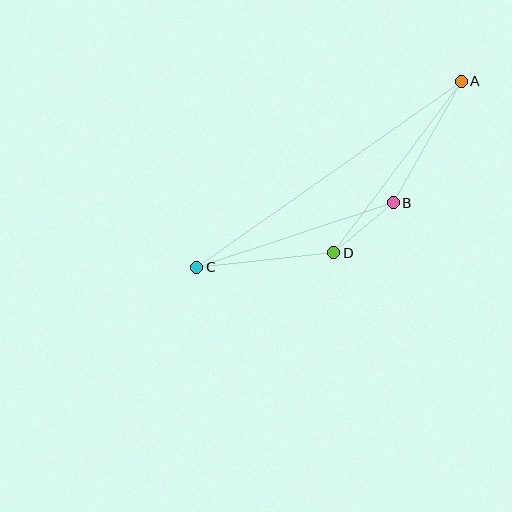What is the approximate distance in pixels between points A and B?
The distance between A and B is approximately 140 pixels.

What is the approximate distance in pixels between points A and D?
The distance between A and D is approximately 214 pixels.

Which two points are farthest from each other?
Points A and C are farthest from each other.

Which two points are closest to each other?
Points B and D are closest to each other.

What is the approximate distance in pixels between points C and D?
The distance between C and D is approximately 138 pixels.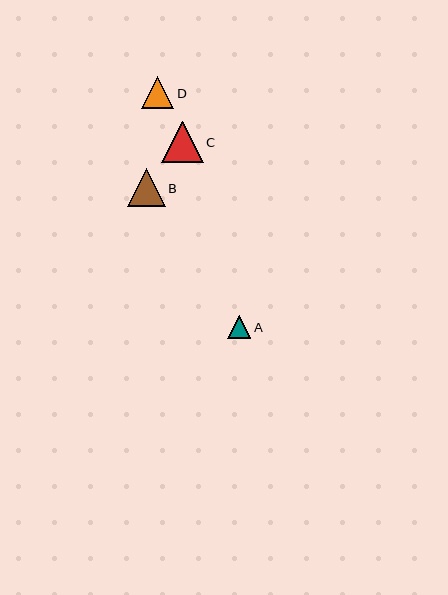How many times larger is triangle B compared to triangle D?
Triangle B is approximately 1.2 times the size of triangle D.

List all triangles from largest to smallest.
From largest to smallest: C, B, D, A.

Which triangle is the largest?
Triangle C is the largest with a size of approximately 41 pixels.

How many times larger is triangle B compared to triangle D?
Triangle B is approximately 1.2 times the size of triangle D.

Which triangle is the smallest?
Triangle A is the smallest with a size of approximately 23 pixels.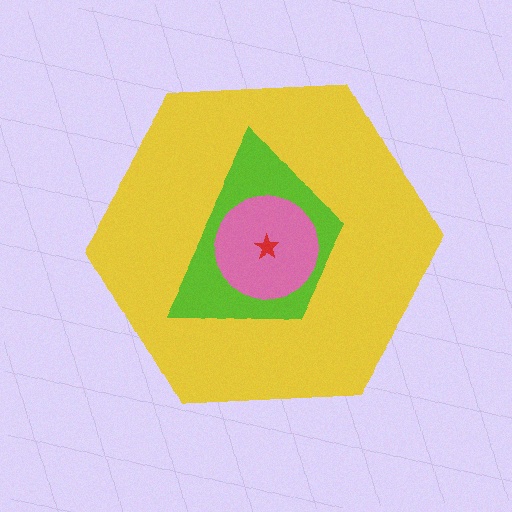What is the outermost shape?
The yellow hexagon.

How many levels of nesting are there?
4.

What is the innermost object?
The red star.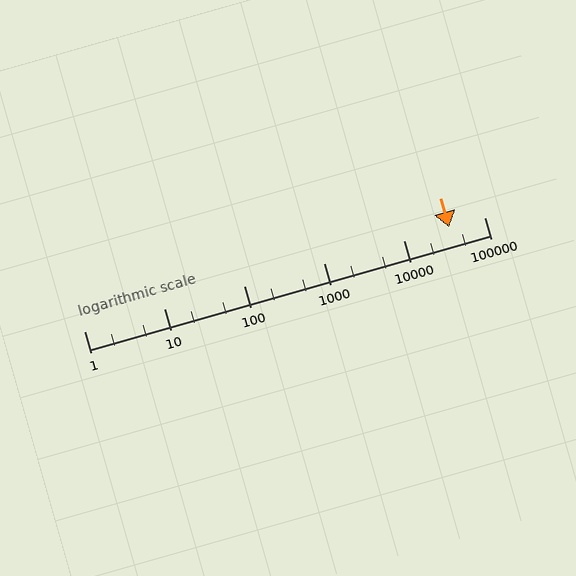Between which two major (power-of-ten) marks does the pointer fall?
The pointer is between 10000 and 100000.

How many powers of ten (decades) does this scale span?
The scale spans 5 decades, from 1 to 100000.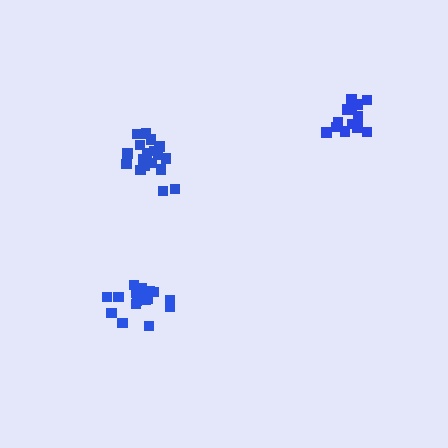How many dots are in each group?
Group 1: 18 dots, Group 2: 19 dots, Group 3: 13 dots (50 total).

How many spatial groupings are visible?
There are 3 spatial groupings.